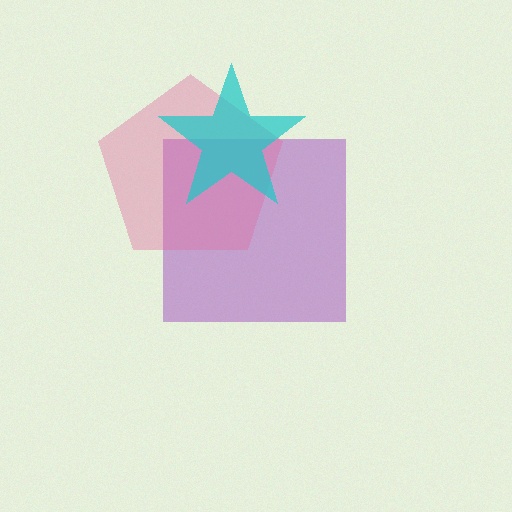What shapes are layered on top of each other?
The layered shapes are: a purple square, a pink pentagon, a cyan star.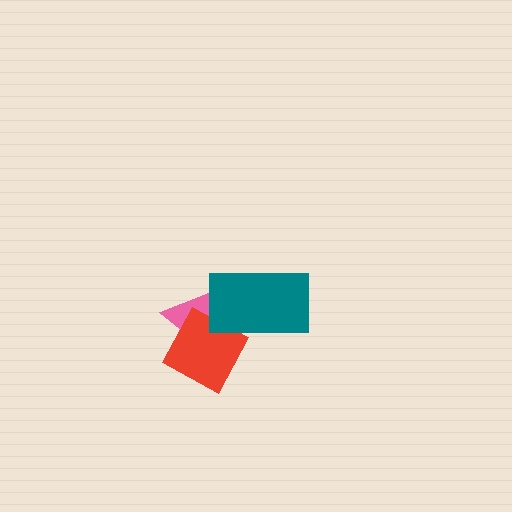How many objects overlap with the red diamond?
2 objects overlap with the red diamond.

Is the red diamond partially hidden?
Yes, it is partially covered by another shape.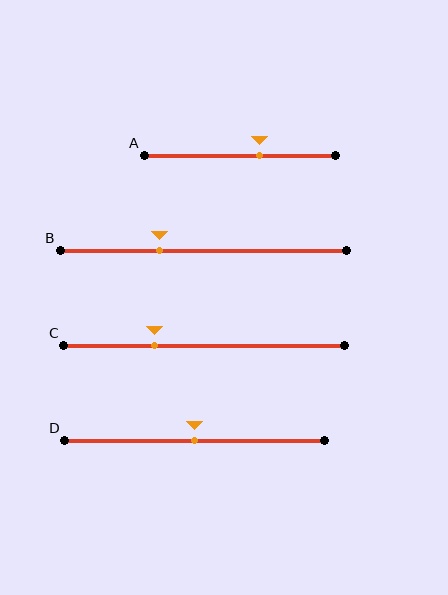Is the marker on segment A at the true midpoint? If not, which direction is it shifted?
No, the marker on segment A is shifted to the right by about 10% of the segment length.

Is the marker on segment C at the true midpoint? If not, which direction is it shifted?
No, the marker on segment C is shifted to the left by about 18% of the segment length.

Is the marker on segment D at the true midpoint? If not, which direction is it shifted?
Yes, the marker on segment D is at the true midpoint.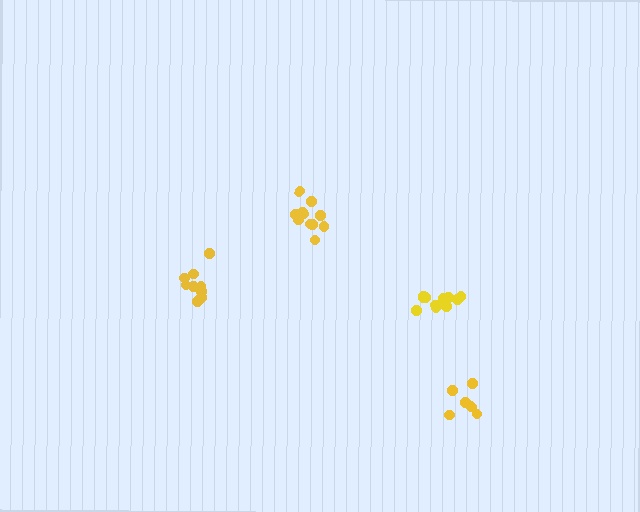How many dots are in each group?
Group 1: 11 dots, Group 2: 7 dots, Group 3: 11 dots, Group 4: 9 dots (38 total).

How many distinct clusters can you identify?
There are 4 distinct clusters.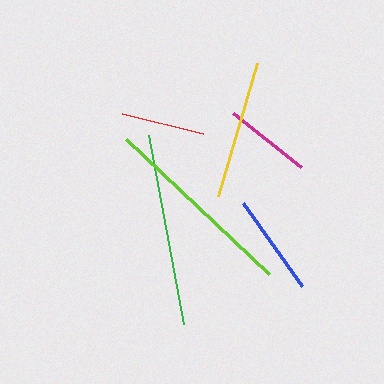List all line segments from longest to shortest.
From longest to shortest: lime, green, yellow, blue, magenta, red.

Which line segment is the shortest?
The red line is the shortest at approximately 83 pixels.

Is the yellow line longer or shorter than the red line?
The yellow line is longer than the red line.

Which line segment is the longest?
The lime line is the longest at approximately 197 pixels.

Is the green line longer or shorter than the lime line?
The lime line is longer than the green line.